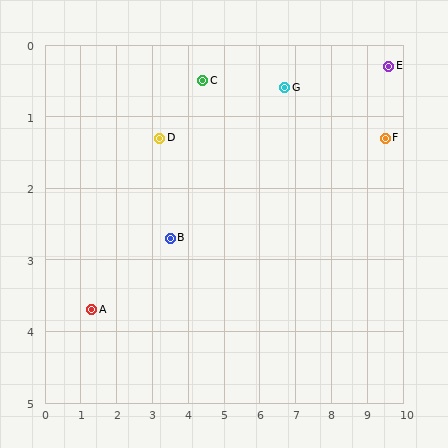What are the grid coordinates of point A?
Point A is at approximately (1.3, 3.7).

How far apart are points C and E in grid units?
Points C and E are about 5.2 grid units apart.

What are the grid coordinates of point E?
Point E is at approximately (9.6, 0.3).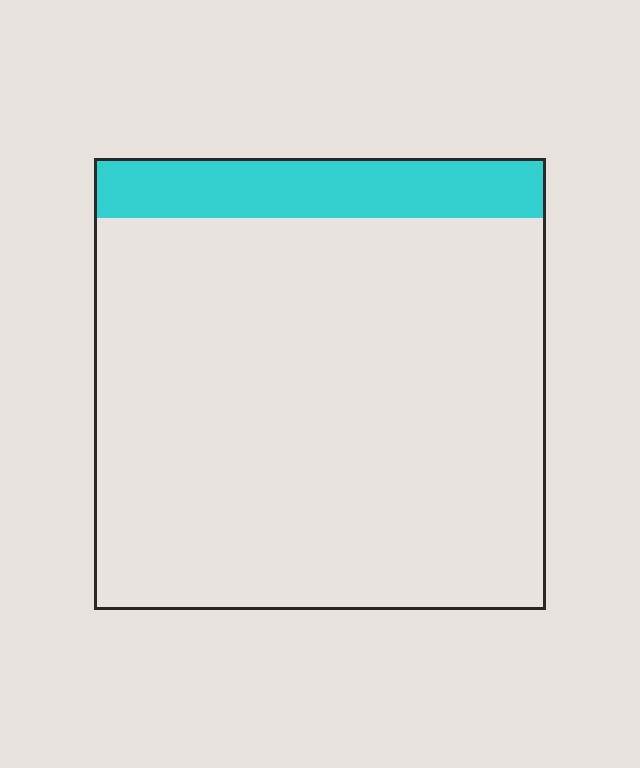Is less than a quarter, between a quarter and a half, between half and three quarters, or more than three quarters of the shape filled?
Less than a quarter.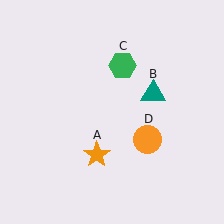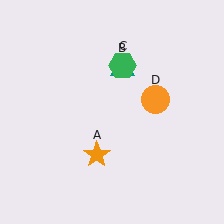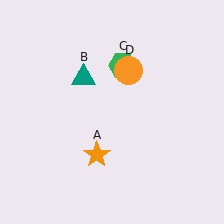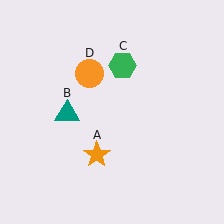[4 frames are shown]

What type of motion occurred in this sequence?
The teal triangle (object B), orange circle (object D) rotated counterclockwise around the center of the scene.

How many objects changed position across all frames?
2 objects changed position: teal triangle (object B), orange circle (object D).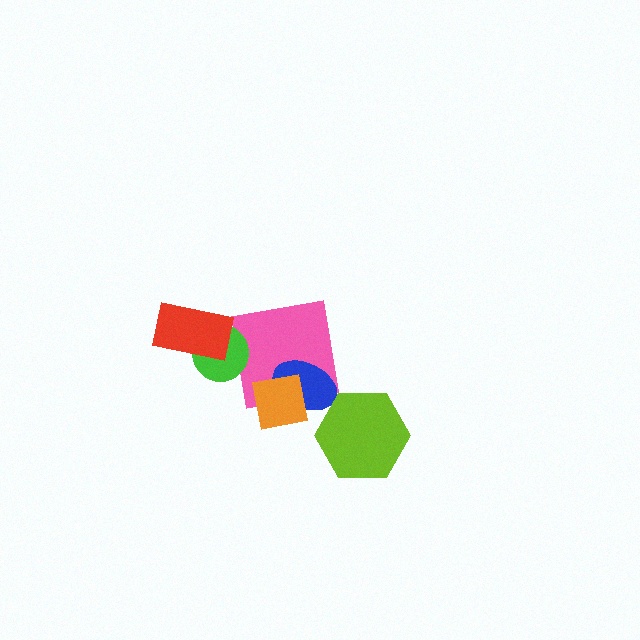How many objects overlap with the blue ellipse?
2 objects overlap with the blue ellipse.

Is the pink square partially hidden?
Yes, it is partially covered by another shape.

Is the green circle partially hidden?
Yes, it is partially covered by another shape.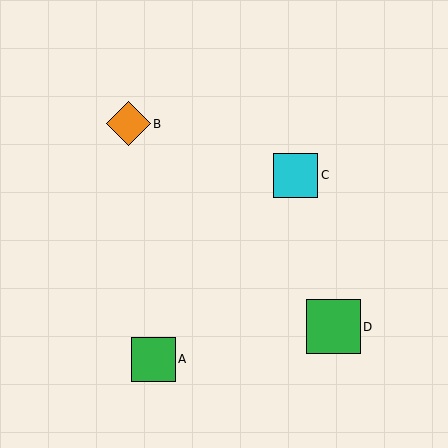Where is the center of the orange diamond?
The center of the orange diamond is at (128, 124).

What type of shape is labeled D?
Shape D is a green square.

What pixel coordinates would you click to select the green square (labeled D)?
Click at (333, 327) to select the green square D.